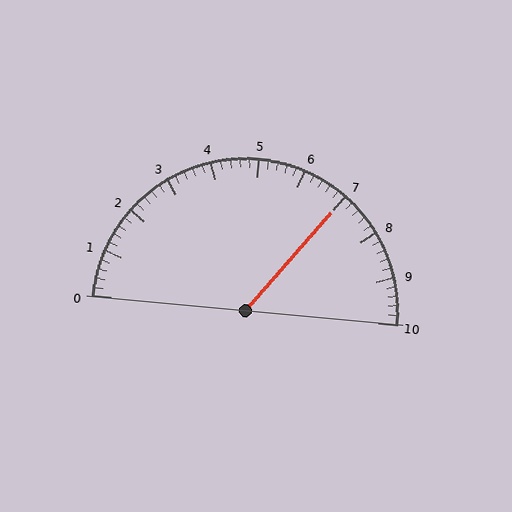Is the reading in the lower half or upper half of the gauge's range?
The reading is in the upper half of the range (0 to 10).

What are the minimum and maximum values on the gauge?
The gauge ranges from 0 to 10.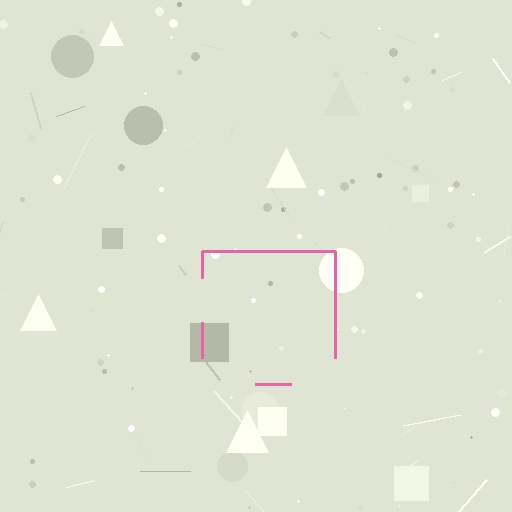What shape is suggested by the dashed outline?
The dashed outline suggests a square.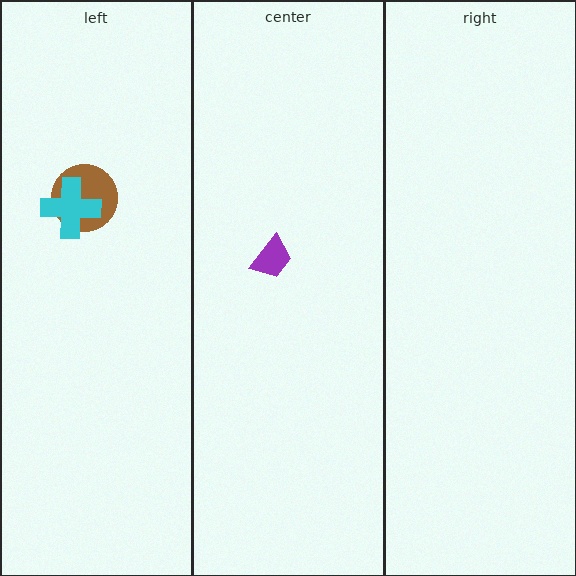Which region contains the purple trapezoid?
The center region.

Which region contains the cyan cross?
The left region.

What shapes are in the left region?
The brown circle, the cyan cross.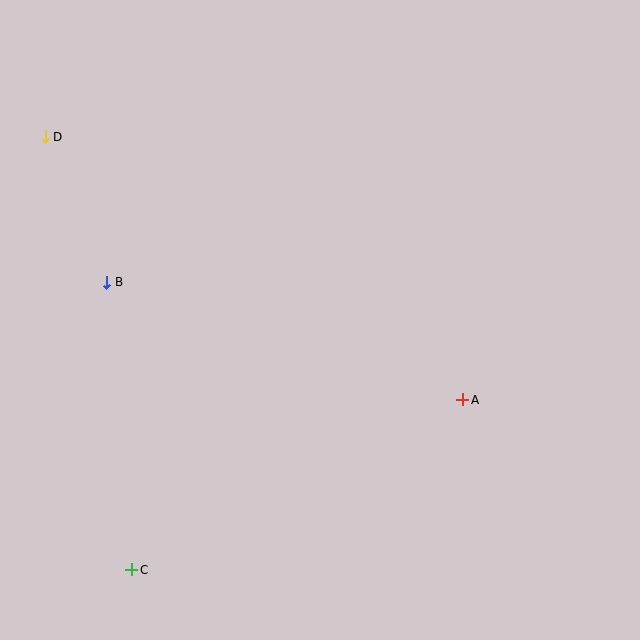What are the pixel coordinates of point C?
Point C is at (132, 570).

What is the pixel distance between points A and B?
The distance between A and B is 375 pixels.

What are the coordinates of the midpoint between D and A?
The midpoint between D and A is at (254, 268).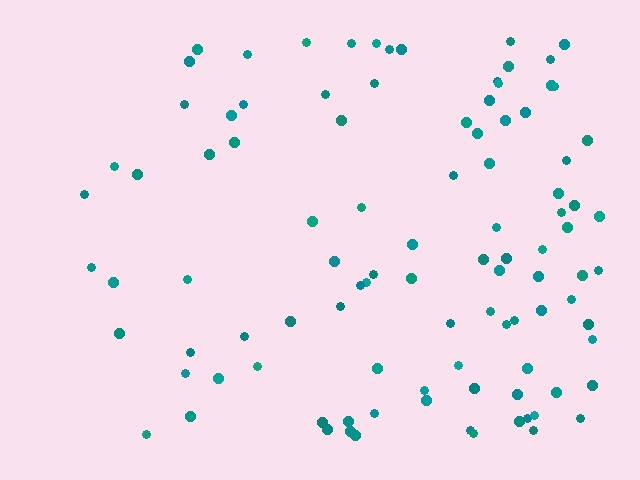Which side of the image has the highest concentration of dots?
The right.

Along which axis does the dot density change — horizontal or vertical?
Horizontal.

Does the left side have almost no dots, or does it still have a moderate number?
Still a moderate number, just noticeably fewer than the right.